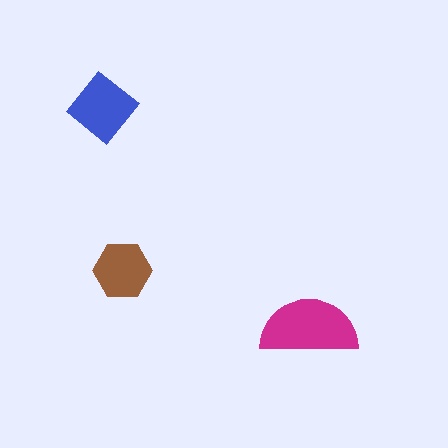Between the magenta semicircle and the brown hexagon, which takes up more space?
The magenta semicircle.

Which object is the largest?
The magenta semicircle.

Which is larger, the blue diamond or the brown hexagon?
The blue diamond.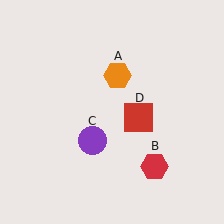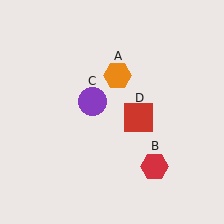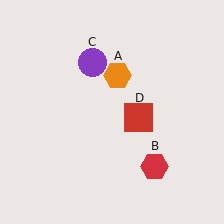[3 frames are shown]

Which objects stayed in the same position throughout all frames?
Orange hexagon (object A) and red hexagon (object B) and red square (object D) remained stationary.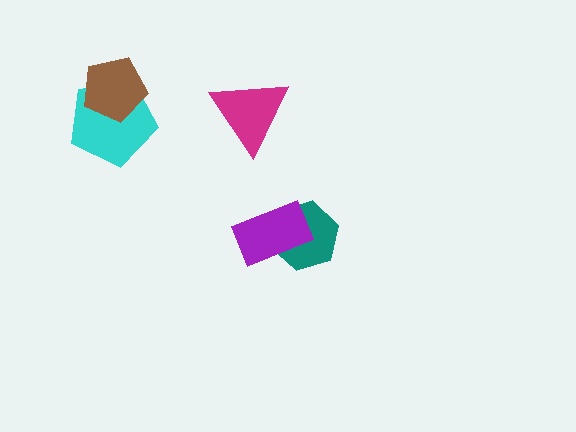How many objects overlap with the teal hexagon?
1 object overlaps with the teal hexagon.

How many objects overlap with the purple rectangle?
1 object overlaps with the purple rectangle.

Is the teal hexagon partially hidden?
Yes, it is partially covered by another shape.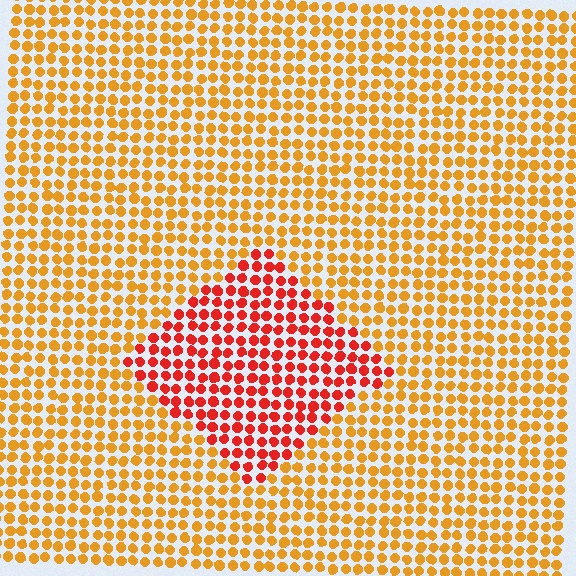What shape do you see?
I see a diamond.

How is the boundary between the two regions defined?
The boundary is defined purely by a slight shift in hue (about 37 degrees). Spacing, size, and orientation are identical on both sides.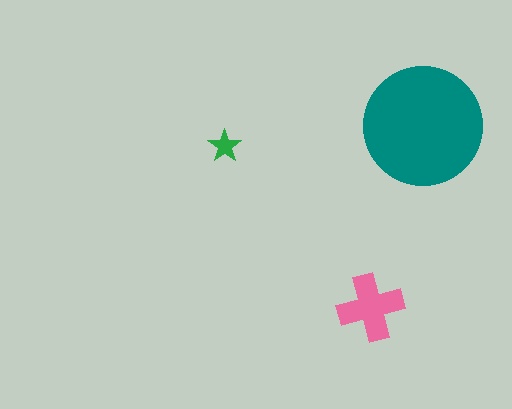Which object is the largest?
The teal circle.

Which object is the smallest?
The green star.